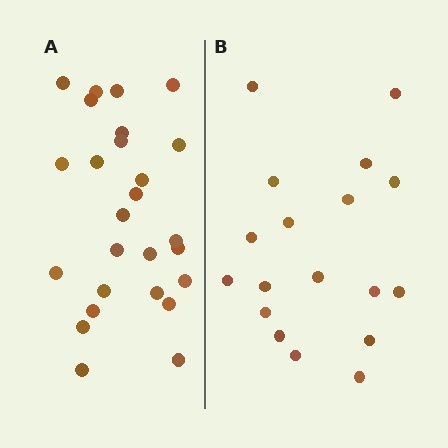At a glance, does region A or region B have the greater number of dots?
Region A (the left region) has more dots.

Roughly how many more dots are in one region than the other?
Region A has roughly 8 or so more dots than region B.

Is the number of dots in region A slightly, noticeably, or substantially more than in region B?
Region A has noticeably more, but not dramatically so. The ratio is roughly 1.4 to 1.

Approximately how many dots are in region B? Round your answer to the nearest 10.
About 20 dots. (The exact count is 18, which rounds to 20.)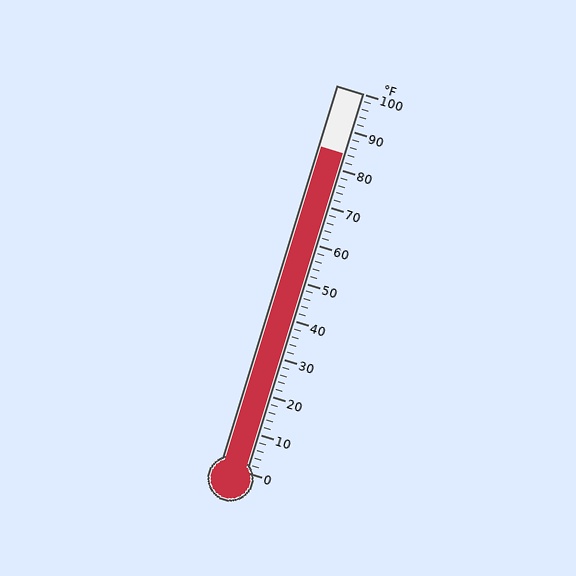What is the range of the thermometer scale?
The thermometer scale ranges from 0°F to 100°F.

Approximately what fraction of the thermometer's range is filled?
The thermometer is filled to approximately 85% of its range.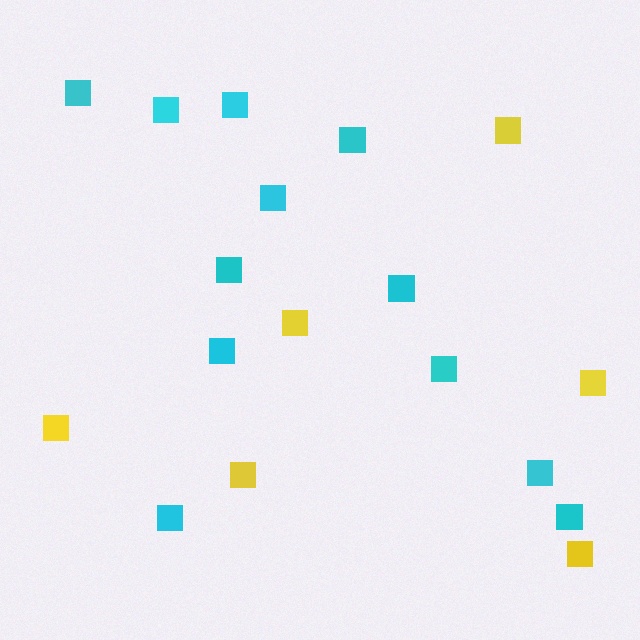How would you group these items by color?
There are 2 groups: one group of cyan squares (12) and one group of yellow squares (6).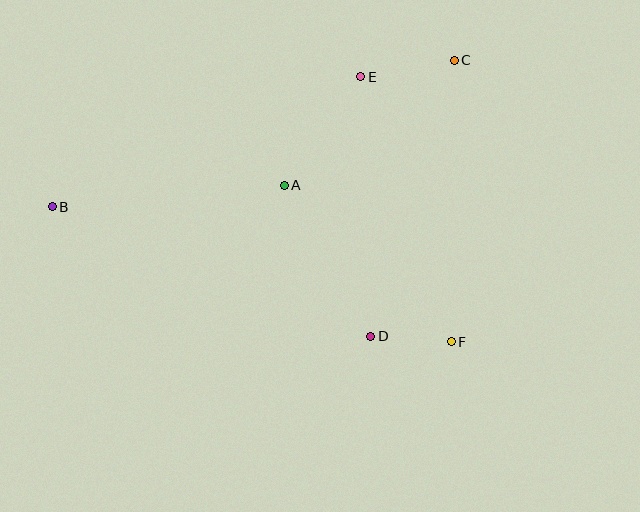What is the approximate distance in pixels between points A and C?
The distance between A and C is approximately 211 pixels.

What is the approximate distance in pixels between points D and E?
The distance between D and E is approximately 259 pixels.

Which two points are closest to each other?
Points D and F are closest to each other.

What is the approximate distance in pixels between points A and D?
The distance between A and D is approximately 174 pixels.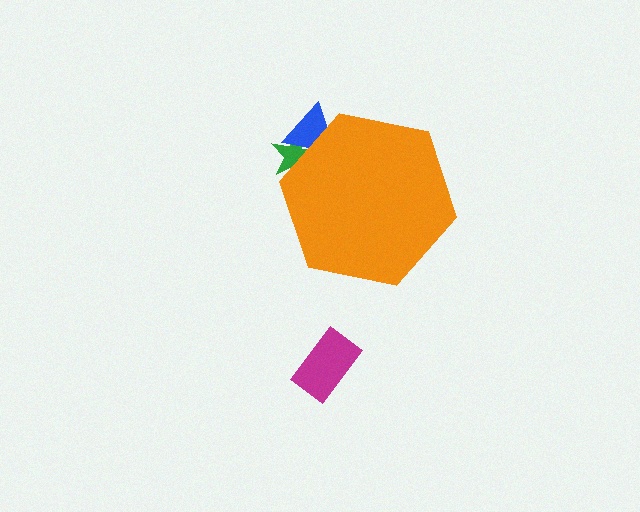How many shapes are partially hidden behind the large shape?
2 shapes are partially hidden.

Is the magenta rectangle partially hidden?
No, the magenta rectangle is fully visible.